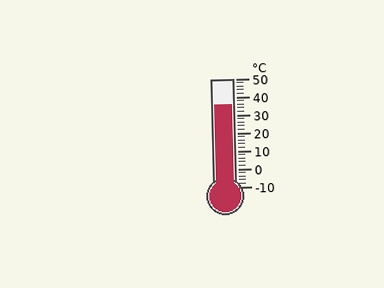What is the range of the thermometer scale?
The thermometer scale ranges from -10°C to 50°C.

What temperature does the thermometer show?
The thermometer shows approximately 36°C.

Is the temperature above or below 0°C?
The temperature is above 0°C.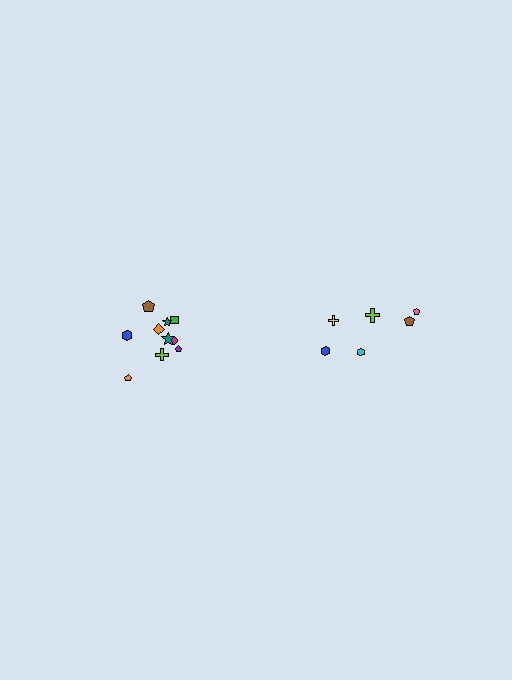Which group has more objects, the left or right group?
The left group.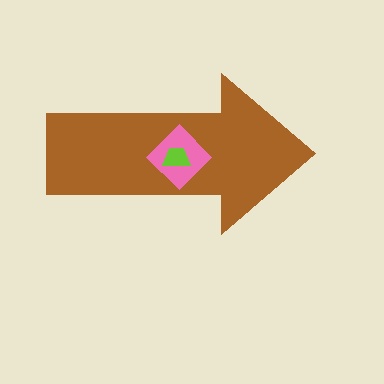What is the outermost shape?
The brown arrow.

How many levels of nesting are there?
3.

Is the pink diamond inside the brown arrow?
Yes.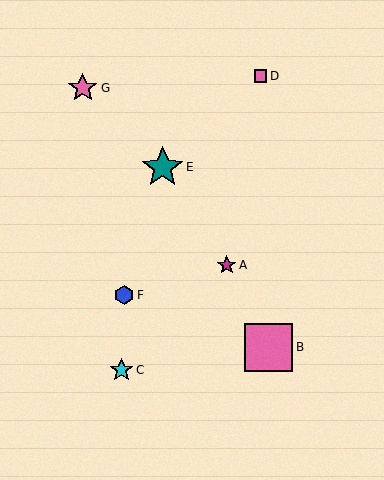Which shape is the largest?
The pink square (labeled B) is the largest.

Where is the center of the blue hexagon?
The center of the blue hexagon is at (124, 295).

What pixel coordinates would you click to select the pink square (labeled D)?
Click at (260, 76) to select the pink square D.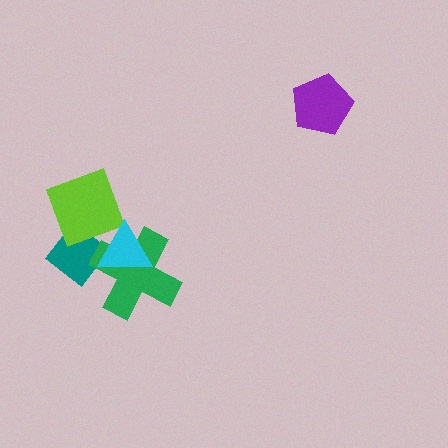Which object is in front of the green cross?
The cyan triangle is in front of the green cross.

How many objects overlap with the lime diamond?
2 objects overlap with the lime diamond.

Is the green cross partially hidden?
Yes, it is partially covered by another shape.